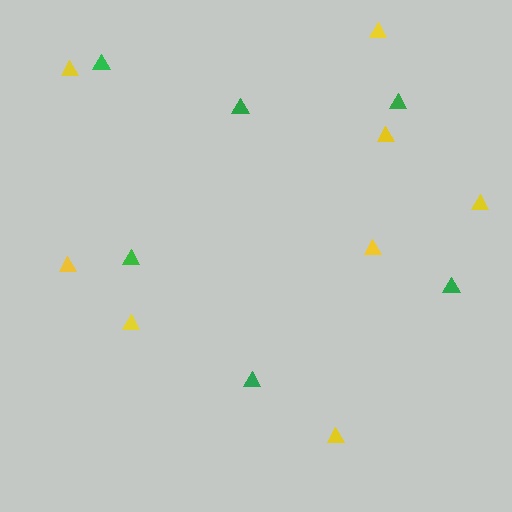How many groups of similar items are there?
There are 2 groups: one group of green triangles (6) and one group of yellow triangles (8).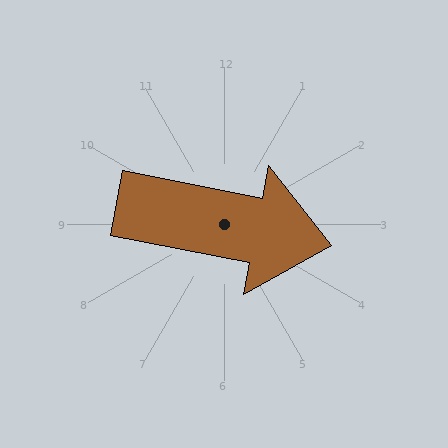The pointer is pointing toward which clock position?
Roughly 3 o'clock.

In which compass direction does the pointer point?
East.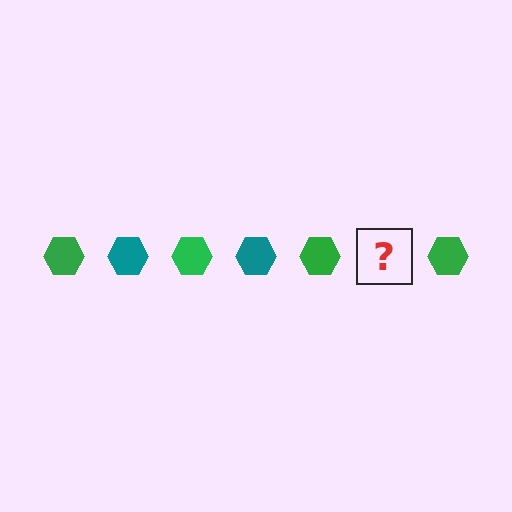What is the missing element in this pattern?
The missing element is a teal hexagon.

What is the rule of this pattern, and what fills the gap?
The rule is that the pattern cycles through green, teal hexagons. The gap should be filled with a teal hexagon.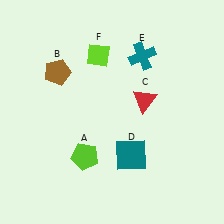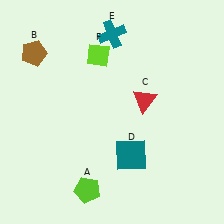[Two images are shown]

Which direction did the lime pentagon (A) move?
The lime pentagon (A) moved down.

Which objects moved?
The objects that moved are: the lime pentagon (A), the brown pentagon (B), the teal cross (E).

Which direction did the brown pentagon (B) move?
The brown pentagon (B) moved left.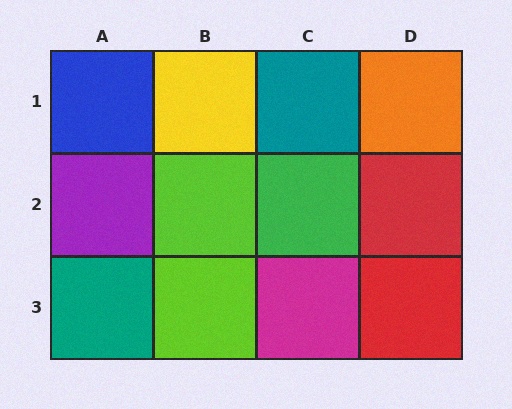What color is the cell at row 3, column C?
Magenta.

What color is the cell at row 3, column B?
Lime.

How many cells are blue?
1 cell is blue.